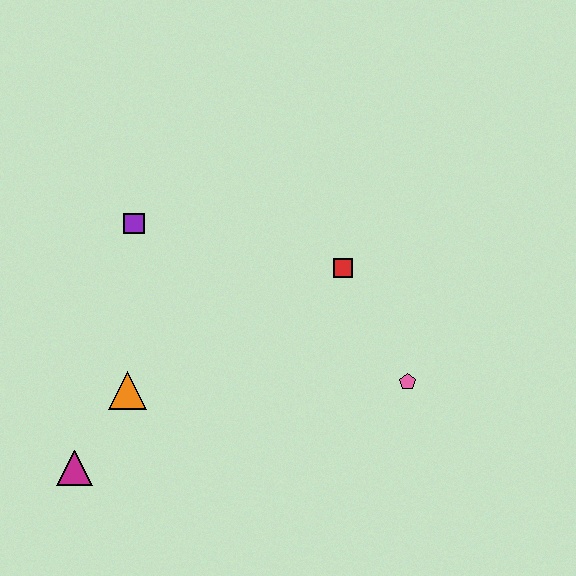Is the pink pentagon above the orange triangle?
Yes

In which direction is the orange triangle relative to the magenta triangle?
The orange triangle is above the magenta triangle.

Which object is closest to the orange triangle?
The magenta triangle is closest to the orange triangle.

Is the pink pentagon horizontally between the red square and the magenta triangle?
No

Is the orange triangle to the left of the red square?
Yes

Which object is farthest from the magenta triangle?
The pink pentagon is farthest from the magenta triangle.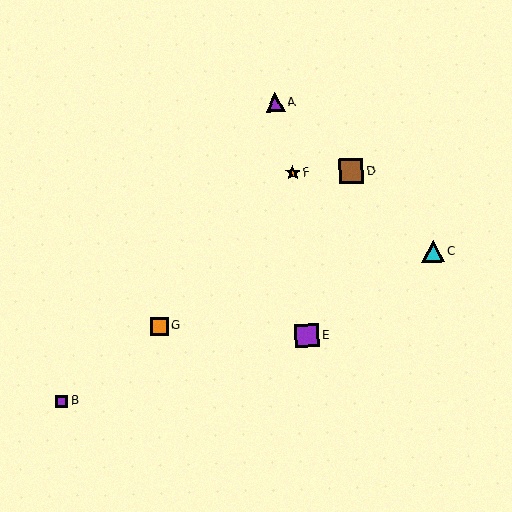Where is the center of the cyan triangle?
The center of the cyan triangle is at (433, 251).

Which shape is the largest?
The brown square (labeled D) is the largest.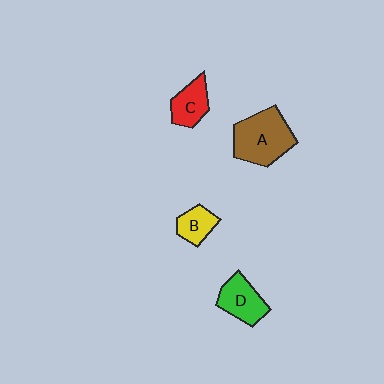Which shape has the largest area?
Shape A (brown).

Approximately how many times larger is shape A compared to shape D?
Approximately 1.6 times.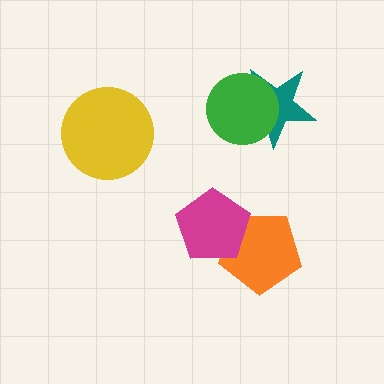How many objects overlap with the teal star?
1 object overlaps with the teal star.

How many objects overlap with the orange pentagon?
1 object overlaps with the orange pentagon.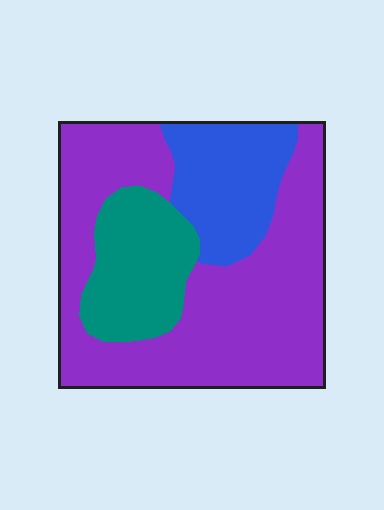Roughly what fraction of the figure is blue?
Blue covers around 20% of the figure.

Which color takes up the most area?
Purple, at roughly 60%.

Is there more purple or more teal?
Purple.